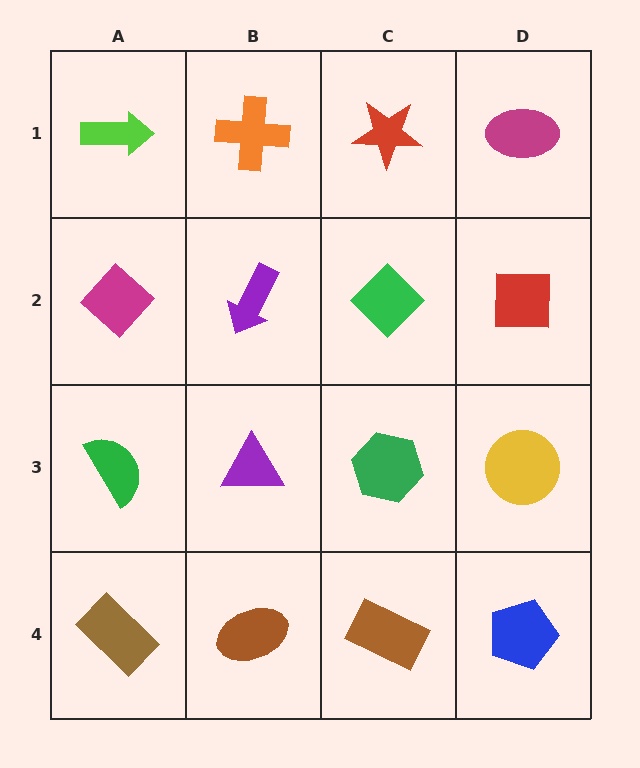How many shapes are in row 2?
4 shapes.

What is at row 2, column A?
A magenta diamond.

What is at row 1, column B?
An orange cross.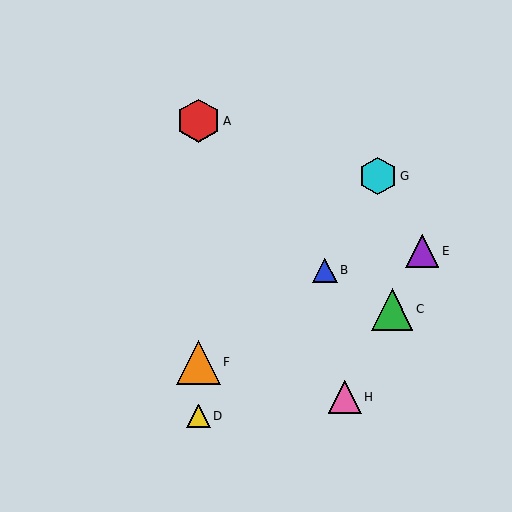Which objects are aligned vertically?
Objects A, D, F are aligned vertically.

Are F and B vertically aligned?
No, F is at x≈198 and B is at x≈325.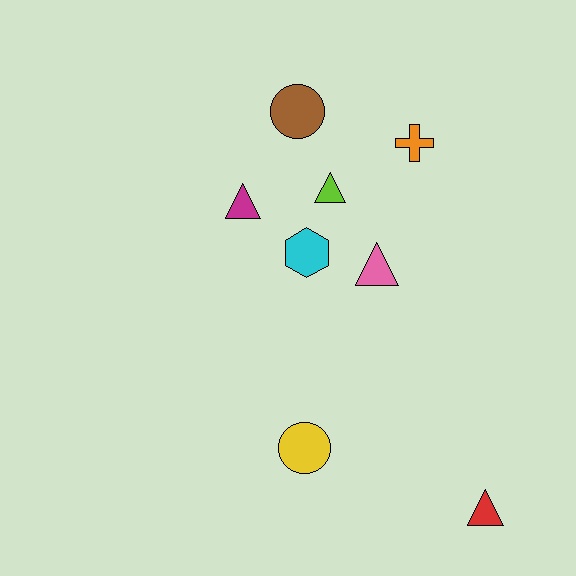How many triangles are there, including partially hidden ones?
There are 4 triangles.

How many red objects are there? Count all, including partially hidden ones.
There is 1 red object.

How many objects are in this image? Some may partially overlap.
There are 8 objects.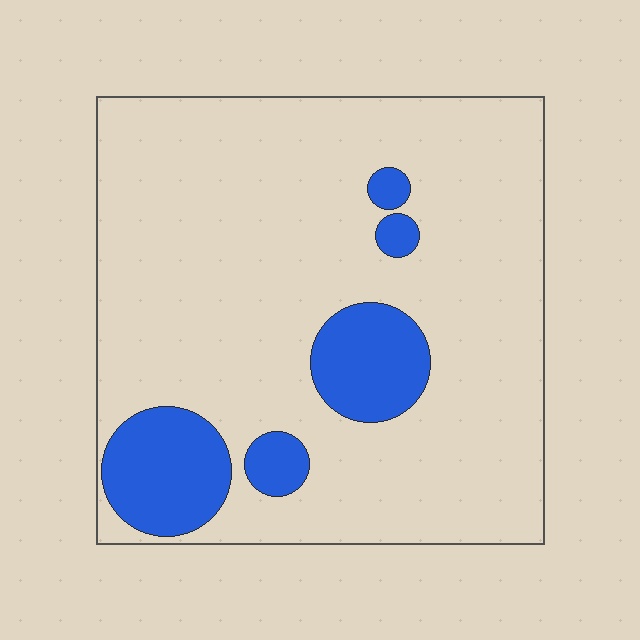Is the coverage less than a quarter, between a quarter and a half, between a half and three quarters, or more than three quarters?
Less than a quarter.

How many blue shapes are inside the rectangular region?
5.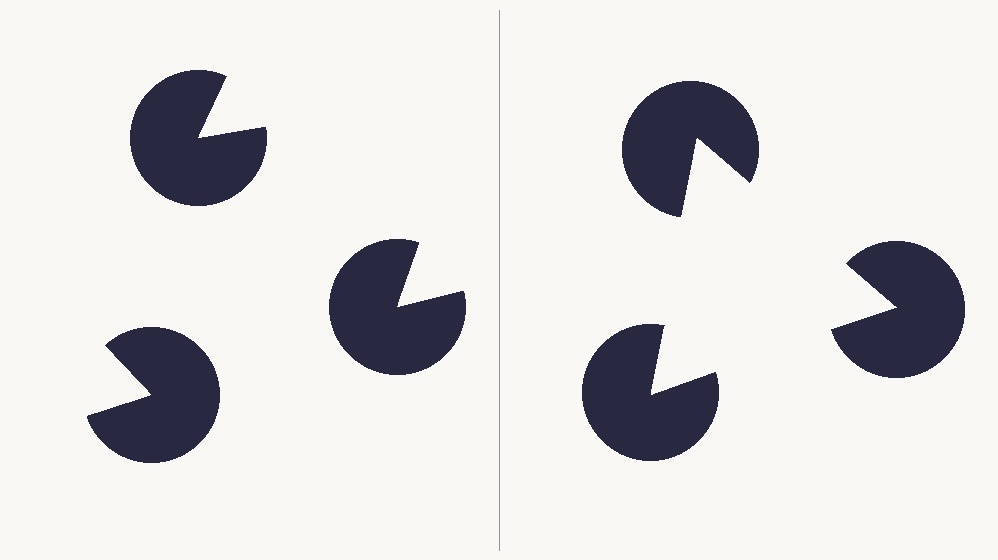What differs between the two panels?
The pac-man discs are positioned identically on both sides; only the wedge orientations differ. On the right they align to a triangle; on the left they are misaligned.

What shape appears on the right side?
An illusory triangle.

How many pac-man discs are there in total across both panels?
6 — 3 on each side.